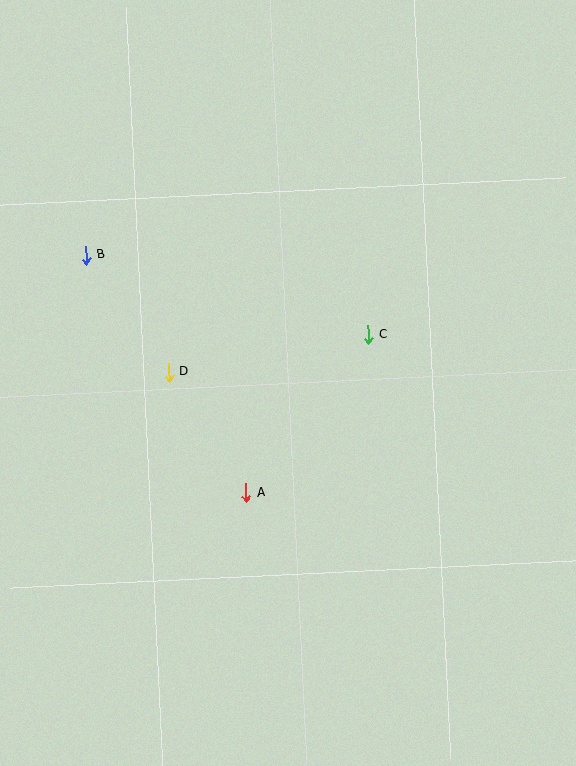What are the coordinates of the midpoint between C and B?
The midpoint between C and B is at (227, 295).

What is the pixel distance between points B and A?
The distance between B and A is 286 pixels.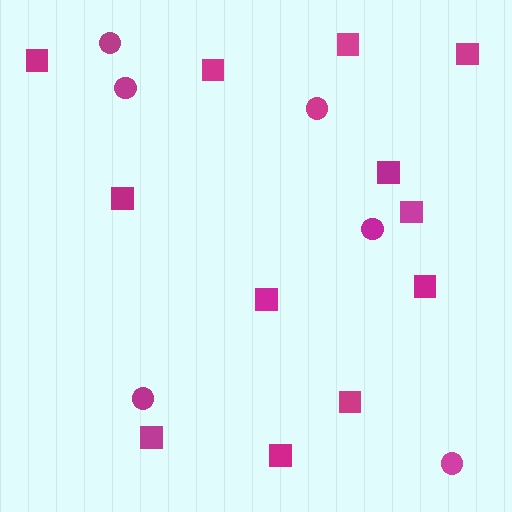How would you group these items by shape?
There are 2 groups: one group of squares (12) and one group of circles (6).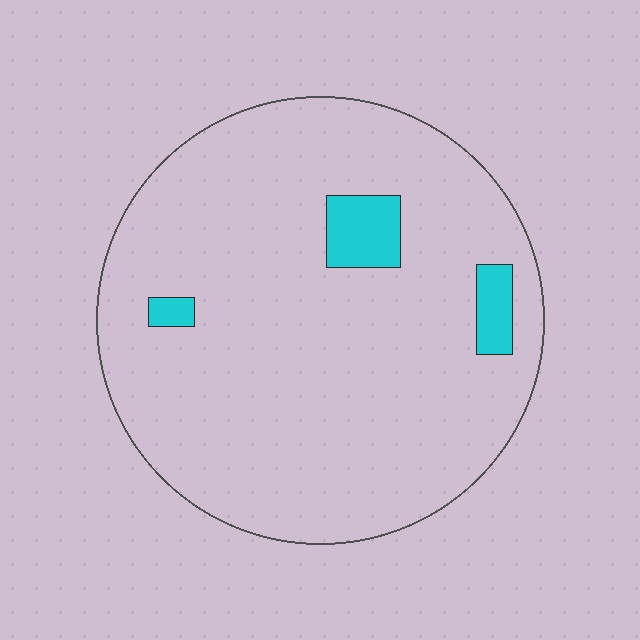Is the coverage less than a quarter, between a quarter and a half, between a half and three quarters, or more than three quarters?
Less than a quarter.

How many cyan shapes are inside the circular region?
3.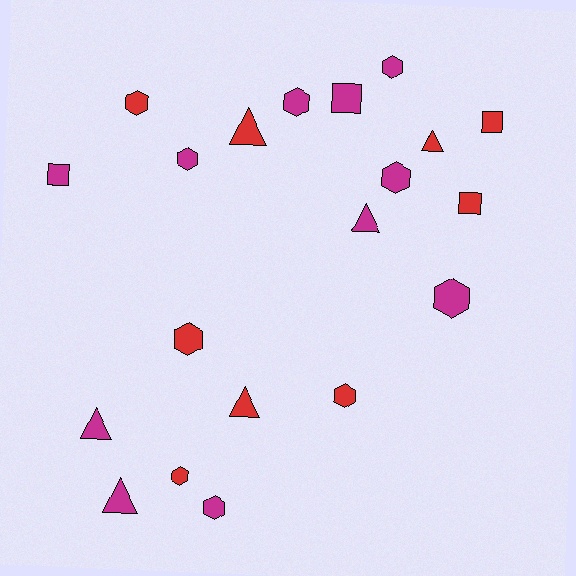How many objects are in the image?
There are 20 objects.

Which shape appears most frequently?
Hexagon, with 10 objects.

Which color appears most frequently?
Magenta, with 11 objects.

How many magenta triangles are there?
There are 3 magenta triangles.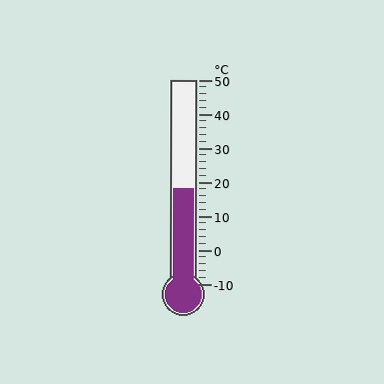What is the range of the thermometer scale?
The thermometer scale ranges from -10°C to 50°C.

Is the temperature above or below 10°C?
The temperature is above 10°C.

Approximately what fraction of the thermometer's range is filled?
The thermometer is filled to approximately 45% of its range.